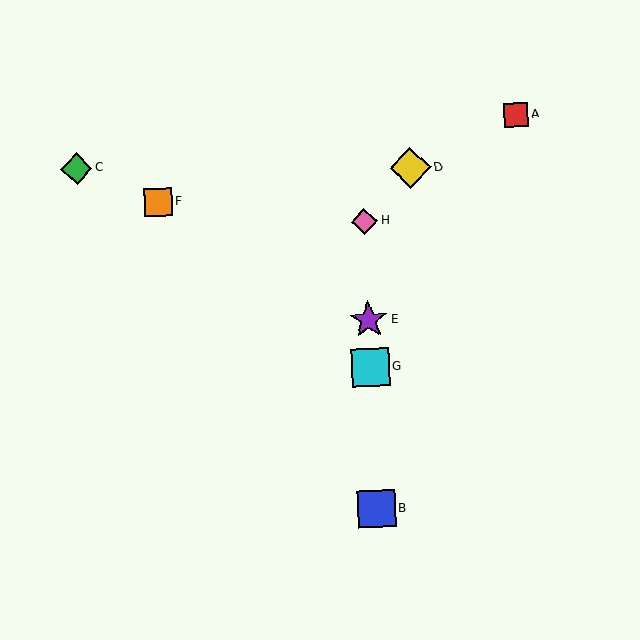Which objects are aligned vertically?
Objects B, E, G, H are aligned vertically.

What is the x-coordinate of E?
Object E is at x≈369.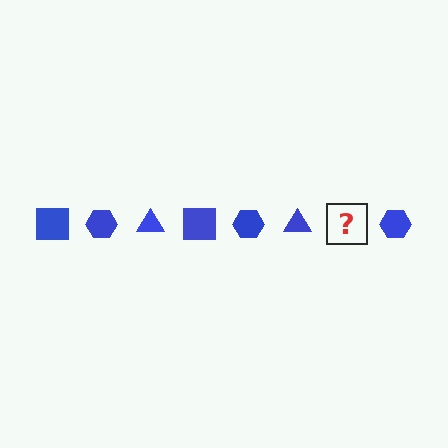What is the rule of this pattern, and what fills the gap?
The rule is that the pattern cycles through square, hexagon, triangle shapes in blue. The gap should be filled with a blue square.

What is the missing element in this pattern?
The missing element is a blue square.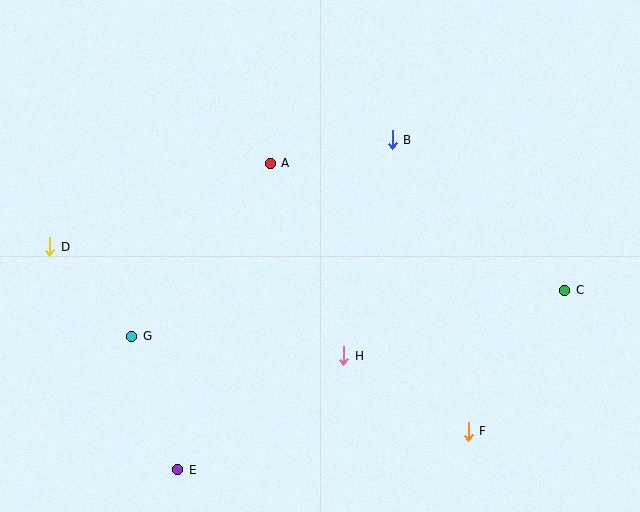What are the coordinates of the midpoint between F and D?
The midpoint between F and D is at (259, 339).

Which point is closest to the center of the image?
Point H at (344, 356) is closest to the center.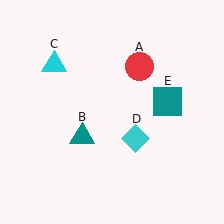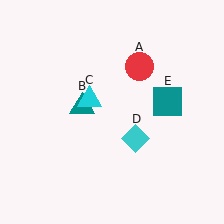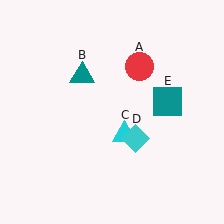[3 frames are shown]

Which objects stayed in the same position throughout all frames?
Red circle (object A) and cyan diamond (object D) and teal square (object E) remained stationary.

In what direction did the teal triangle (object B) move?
The teal triangle (object B) moved up.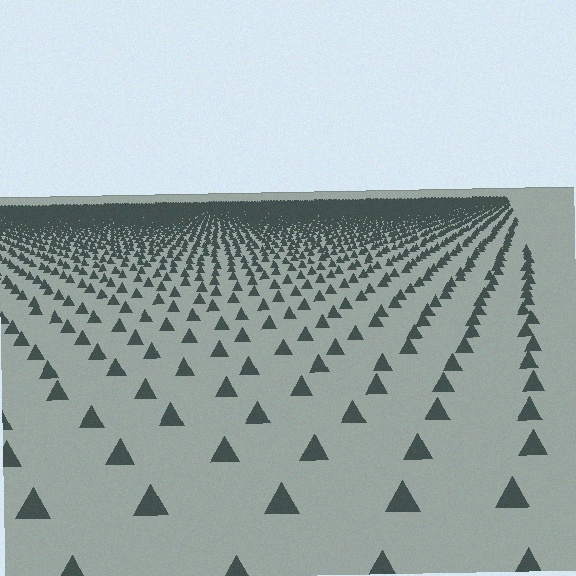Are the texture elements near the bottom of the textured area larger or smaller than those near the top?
Larger. Near the bottom, elements are closer to the viewer and appear at a bigger on-screen size.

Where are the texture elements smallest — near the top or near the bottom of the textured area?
Near the top.